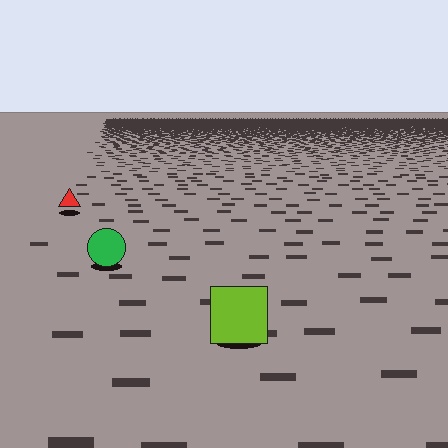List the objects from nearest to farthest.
From nearest to farthest: the lime square, the green circle, the red triangle.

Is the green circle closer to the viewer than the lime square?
No. The lime square is closer — you can tell from the texture gradient: the ground texture is coarser near it.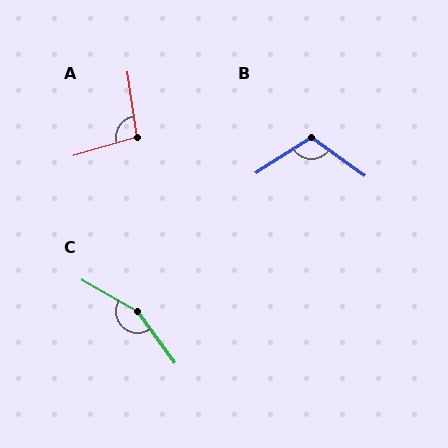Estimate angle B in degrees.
Approximately 112 degrees.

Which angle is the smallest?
A, at approximately 98 degrees.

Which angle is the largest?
C, at approximately 156 degrees.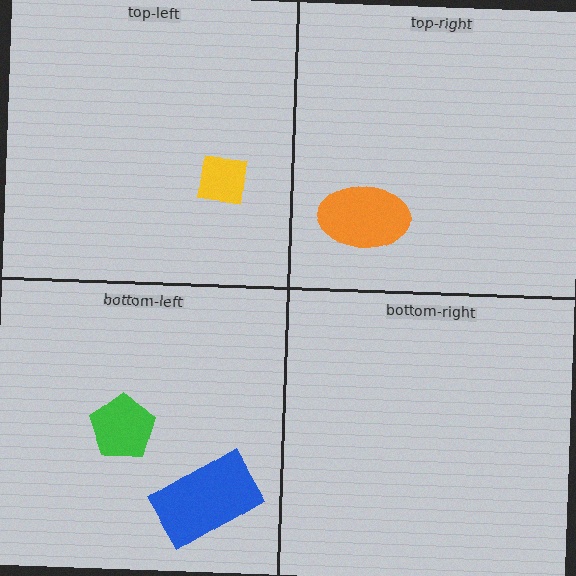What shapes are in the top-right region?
The orange ellipse.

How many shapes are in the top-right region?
1.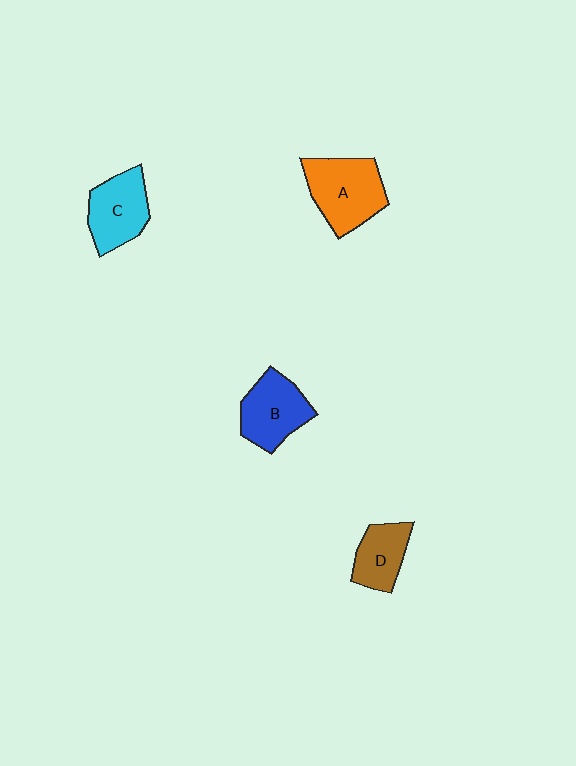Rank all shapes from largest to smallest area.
From largest to smallest: A (orange), B (blue), C (cyan), D (brown).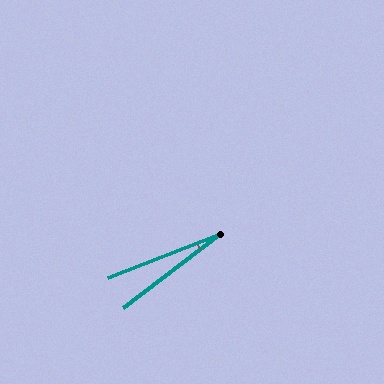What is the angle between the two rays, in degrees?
Approximately 16 degrees.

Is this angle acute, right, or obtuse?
It is acute.